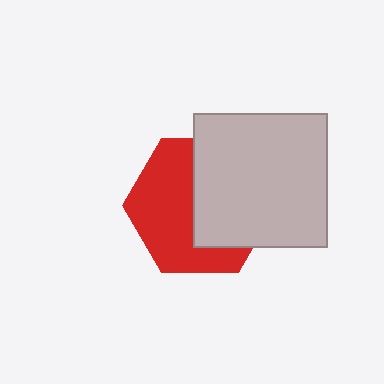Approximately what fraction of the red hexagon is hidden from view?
Roughly 47% of the red hexagon is hidden behind the light gray square.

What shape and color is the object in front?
The object in front is a light gray square.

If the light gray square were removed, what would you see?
You would see the complete red hexagon.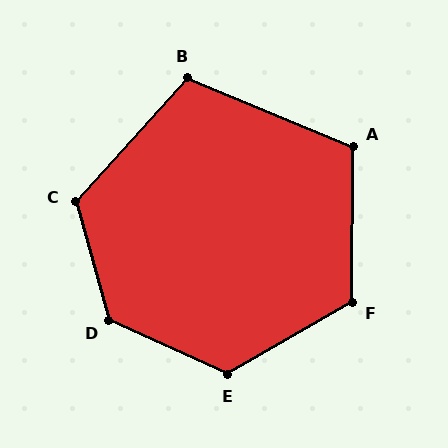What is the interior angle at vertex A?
Approximately 112 degrees (obtuse).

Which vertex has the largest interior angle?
D, at approximately 130 degrees.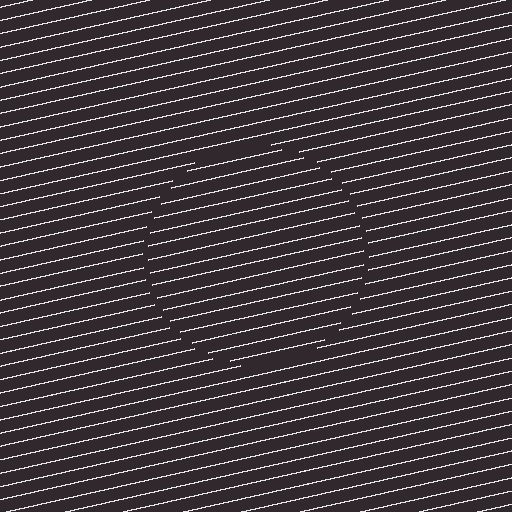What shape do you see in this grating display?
An illusory circle. The interior of the shape contains the same grating, shifted by half a period — the contour is defined by the phase discontinuity where line-ends from the inner and outer gratings abut.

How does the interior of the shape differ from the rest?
The interior of the shape contains the same grating, shifted by half a period — the contour is defined by the phase discontinuity where line-ends from the inner and outer gratings abut.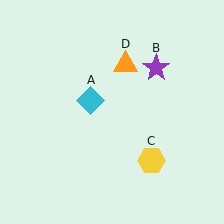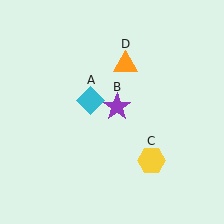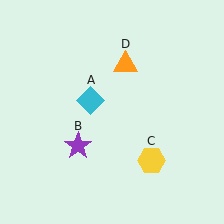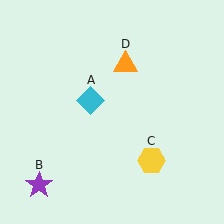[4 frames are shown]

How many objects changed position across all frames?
1 object changed position: purple star (object B).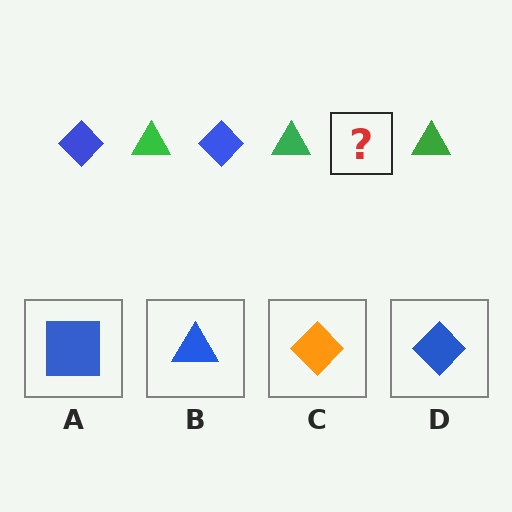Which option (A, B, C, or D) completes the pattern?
D.